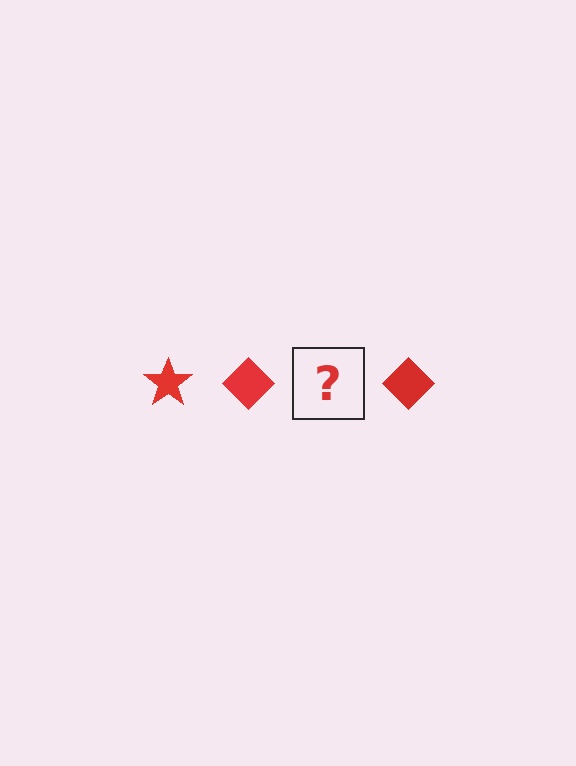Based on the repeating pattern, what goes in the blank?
The blank should be a red star.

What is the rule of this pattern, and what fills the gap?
The rule is that the pattern cycles through star, diamond shapes in red. The gap should be filled with a red star.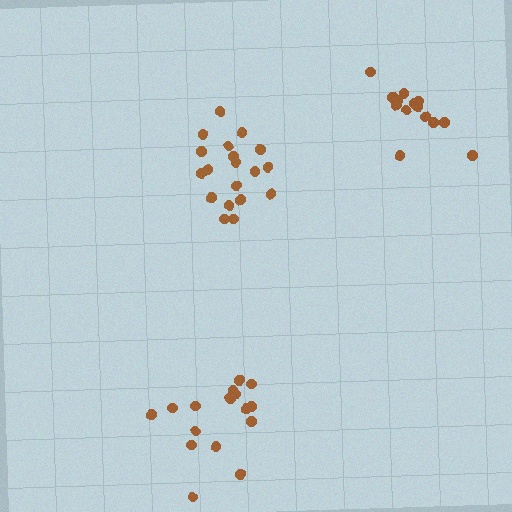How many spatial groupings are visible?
There are 3 spatial groupings.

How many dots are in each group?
Group 1: 16 dots, Group 2: 19 dots, Group 3: 15 dots (50 total).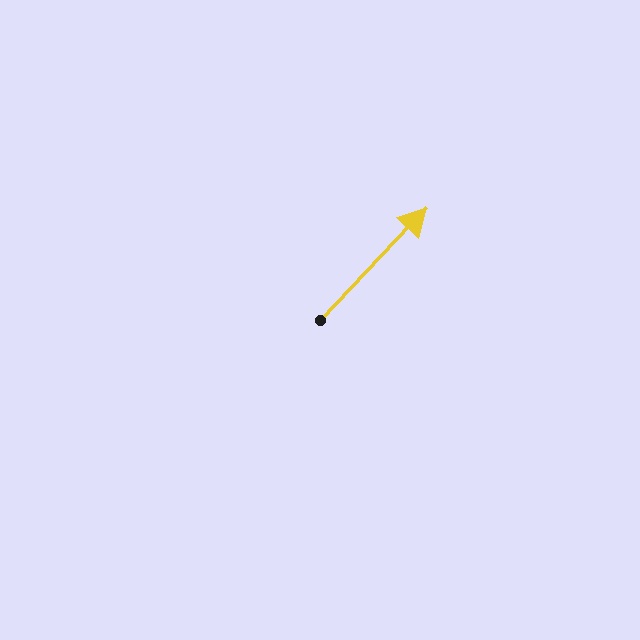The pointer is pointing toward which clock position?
Roughly 1 o'clock.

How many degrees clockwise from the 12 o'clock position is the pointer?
Approximately 44 degrees.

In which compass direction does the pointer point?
Northeast.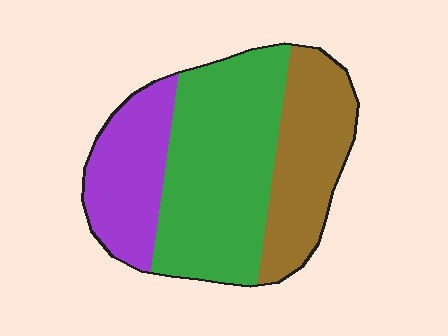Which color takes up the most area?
Green, at roughly 50%.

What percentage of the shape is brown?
Brown takes up about one quarter (1/4) of the shape.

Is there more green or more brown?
Green.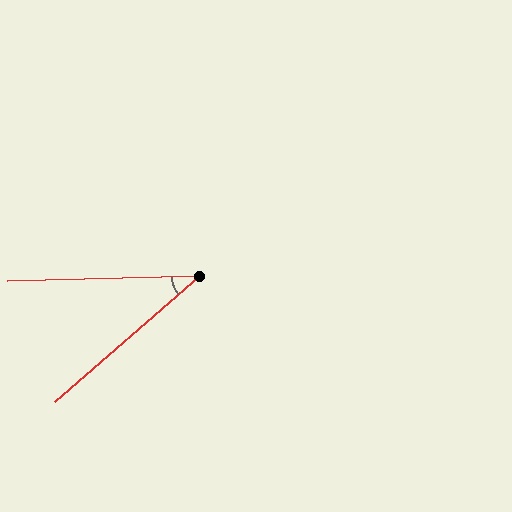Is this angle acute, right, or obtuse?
It is acute.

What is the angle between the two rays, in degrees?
Approximately 40 degrees.